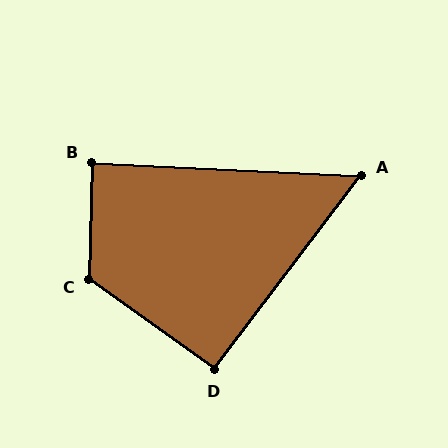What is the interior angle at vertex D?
Approximately 91 degrees (approximately right).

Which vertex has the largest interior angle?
C, at approximately 124 degrees.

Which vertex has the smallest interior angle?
A, at approximately 56 degrees.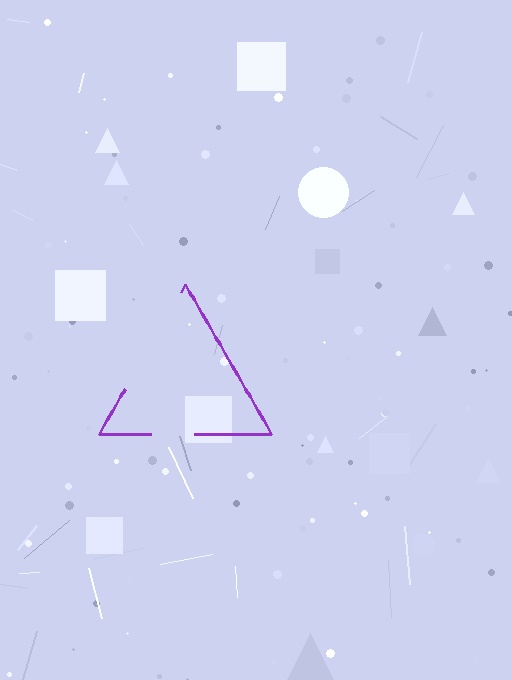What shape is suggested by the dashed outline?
The dashed outline suggests a triangle.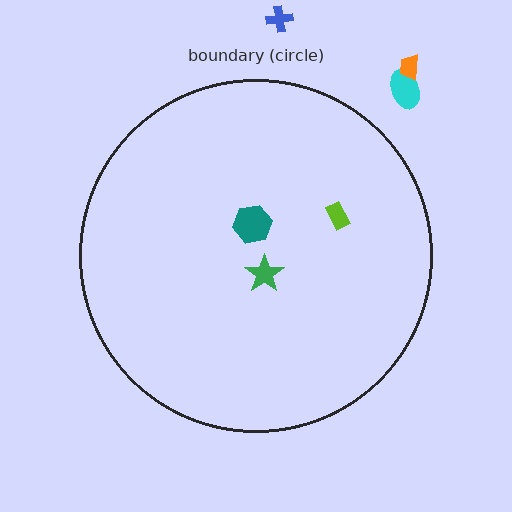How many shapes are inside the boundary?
3 inside, 3 outside.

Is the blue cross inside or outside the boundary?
Outside.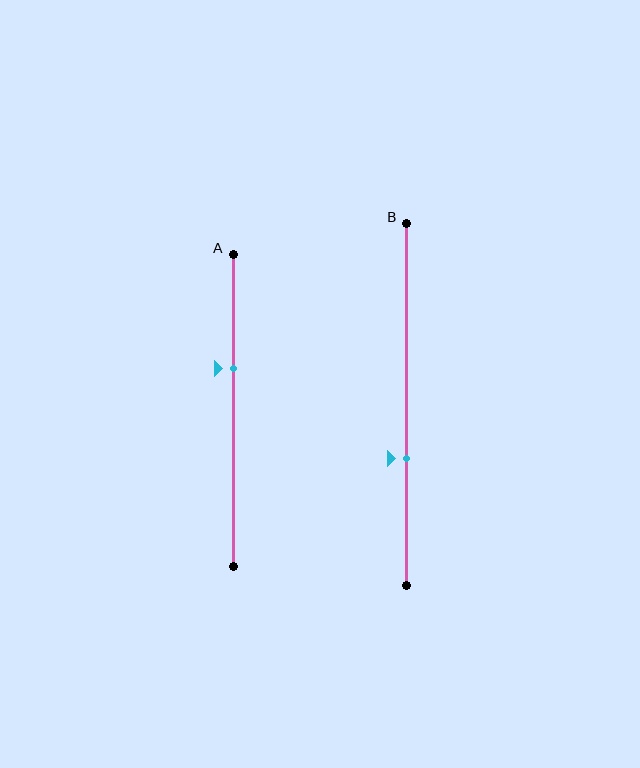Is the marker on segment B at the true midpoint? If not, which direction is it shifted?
No, the marker on segment B is shifted downward by about 15% of the segment length.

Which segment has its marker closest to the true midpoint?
Segment A has its marker closest to the true midpoint.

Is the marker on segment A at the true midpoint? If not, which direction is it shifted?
No, the marker on segment A is shifted upward by about 13% of the segment length.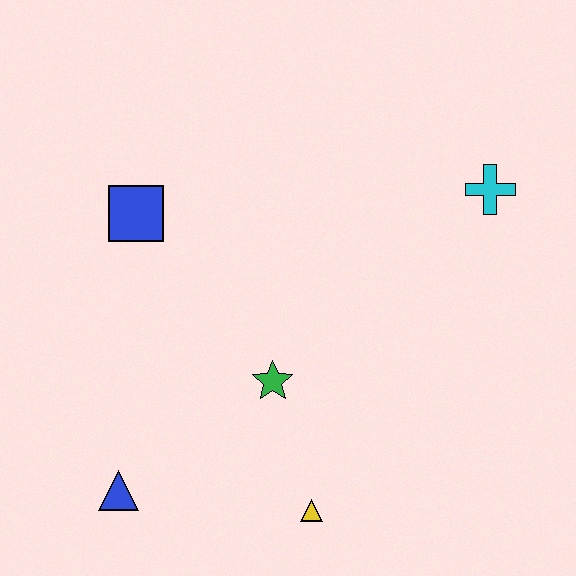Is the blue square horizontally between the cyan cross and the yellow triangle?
No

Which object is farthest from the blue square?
The cyan cross is farthest from the blue square.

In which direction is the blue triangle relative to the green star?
The blue triangle is to the left of the green star.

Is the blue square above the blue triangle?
Yes